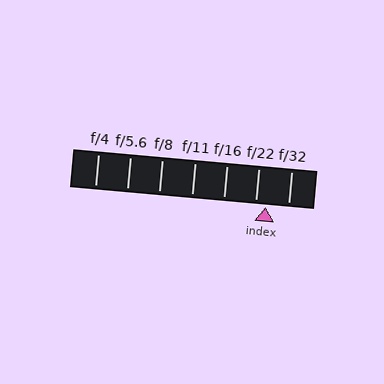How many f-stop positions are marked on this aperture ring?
There are 7 f-stop positions marked.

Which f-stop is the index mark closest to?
The index mark is closest to f/22.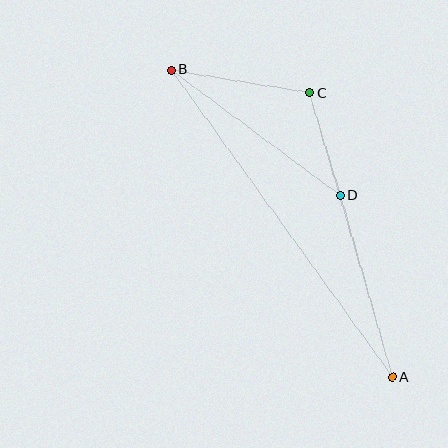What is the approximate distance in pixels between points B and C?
The distance between B and C is approximately 140 pixels.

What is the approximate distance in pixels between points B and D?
The distance between B and D is approximately 211 pixels.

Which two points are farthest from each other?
Points A and B are farthest from each other.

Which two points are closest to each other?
Points C and D are closest to each other.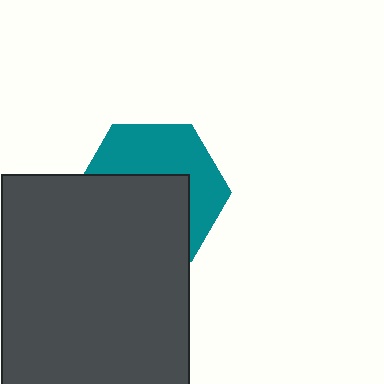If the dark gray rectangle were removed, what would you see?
You would see the complete teal hexagon.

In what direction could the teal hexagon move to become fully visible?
The teal hexagon could move up. That would shift it out from behind the dark gray rectangle entirely.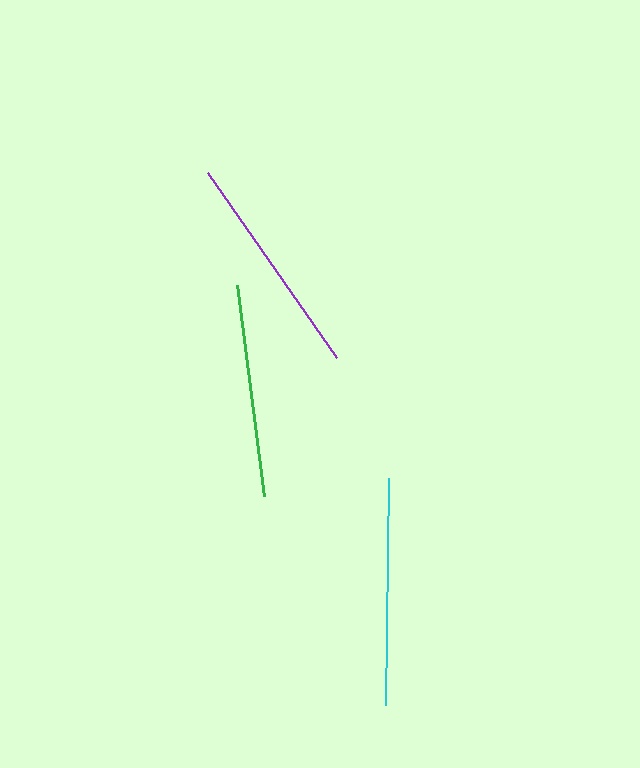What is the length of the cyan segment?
The cyan segment is approximately 227 pixels long.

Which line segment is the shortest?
The green line is the shortest at approximately 213 pixels.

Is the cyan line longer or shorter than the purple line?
The cyan line is longer than the purple line.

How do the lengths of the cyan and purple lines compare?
The cyan and purple lines are approximately the same length.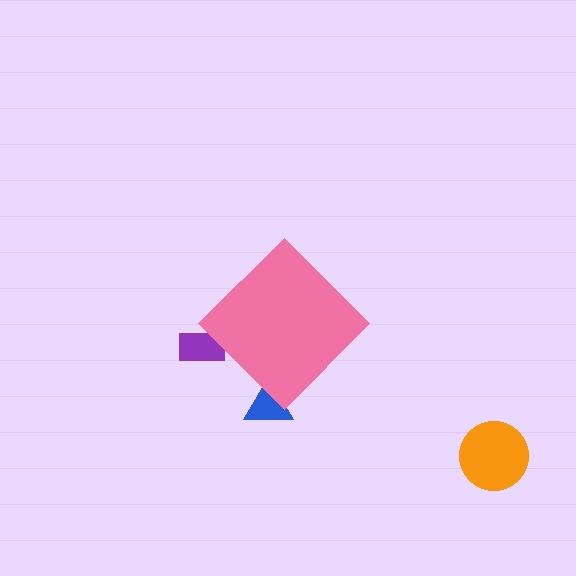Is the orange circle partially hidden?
No, the orange circle is fully visible.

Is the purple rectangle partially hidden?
Yes, the purple rectangle is partially hidden behind the pink diamond.